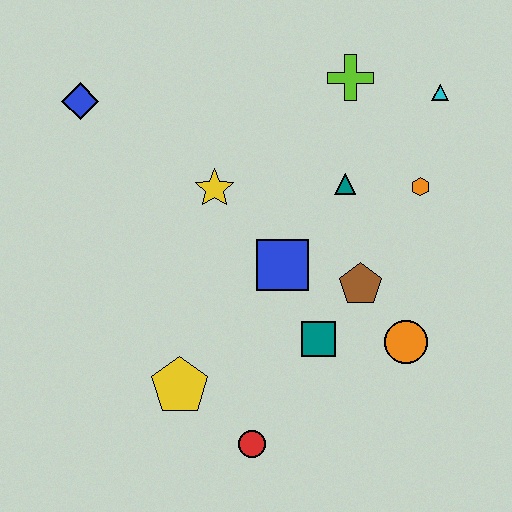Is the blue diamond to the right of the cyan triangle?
No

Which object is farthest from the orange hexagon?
The blue diamond is farthest from the orange hexagon.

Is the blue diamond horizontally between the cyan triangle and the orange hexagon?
No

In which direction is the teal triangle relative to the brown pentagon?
The teal triangle is above the brown pentagon.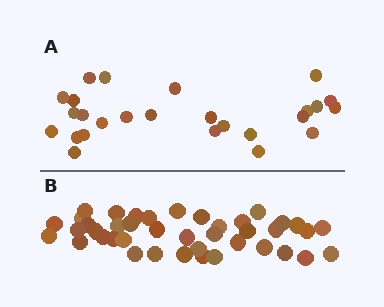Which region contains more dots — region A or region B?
Region B (the bottom region) has more dots.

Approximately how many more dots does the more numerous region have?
Region B has approximately 15 more dots than region A.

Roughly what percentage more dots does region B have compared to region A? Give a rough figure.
About 60% more.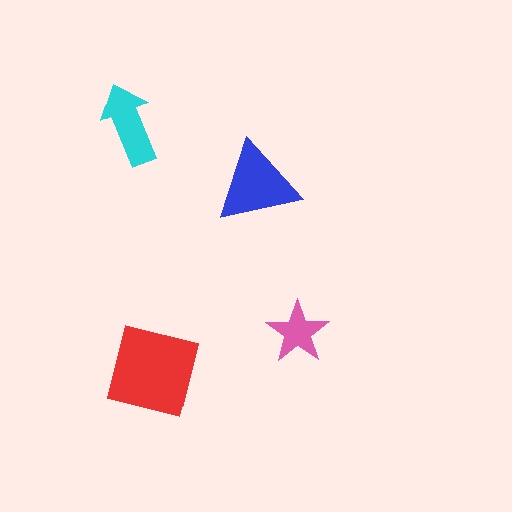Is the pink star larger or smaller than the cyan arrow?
Smaller.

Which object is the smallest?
The pink star.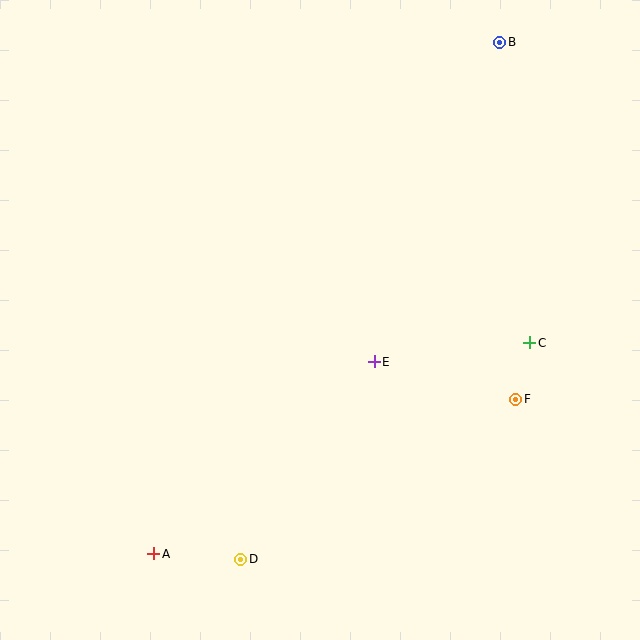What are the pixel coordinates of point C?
Point C is at (530, 343).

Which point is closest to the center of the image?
Point E at (374, 362) is closest to the center.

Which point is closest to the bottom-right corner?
Point F is closest to the bottom-right corner.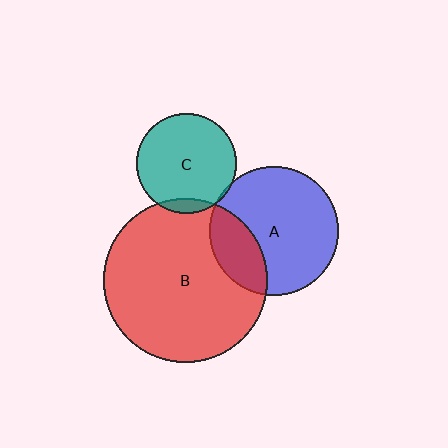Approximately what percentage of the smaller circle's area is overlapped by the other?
Approximately 25%.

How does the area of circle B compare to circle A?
Approximately 1.6 times.